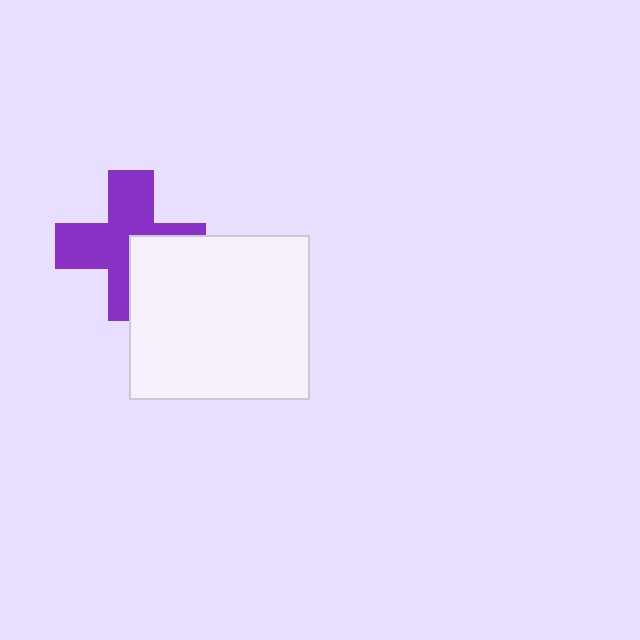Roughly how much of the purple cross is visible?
Most of it is visible (roughly 67%).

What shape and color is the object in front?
The object in front is a white rectangle.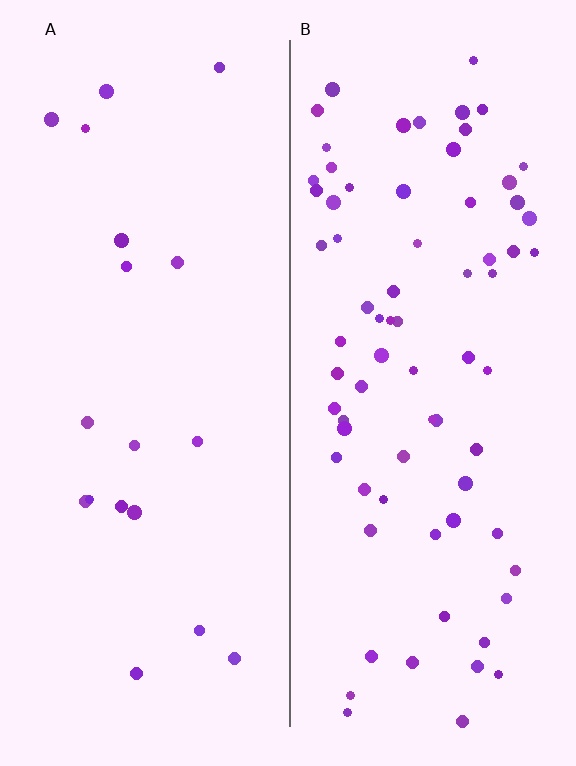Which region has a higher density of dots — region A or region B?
B (the right).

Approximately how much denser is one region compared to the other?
Approximately 4.0× — region B over region A.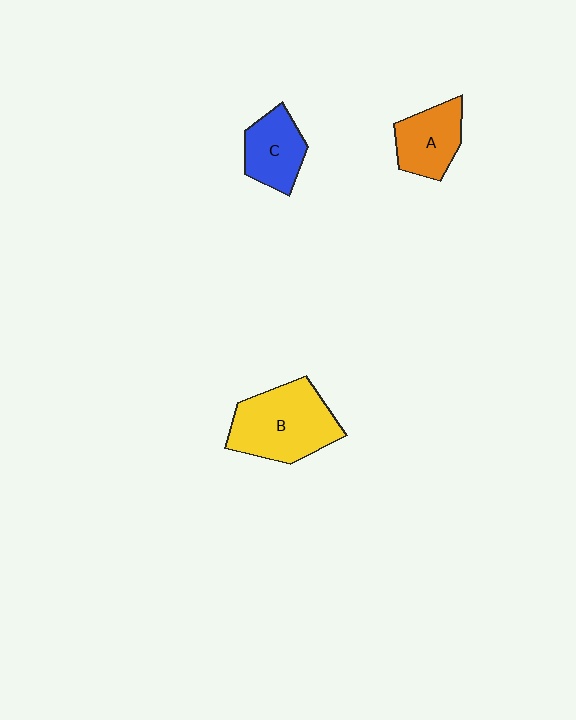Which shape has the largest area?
Shape B (yellow).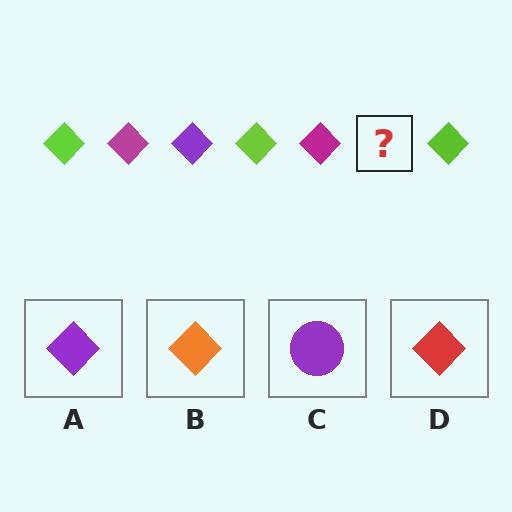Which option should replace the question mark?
Option A.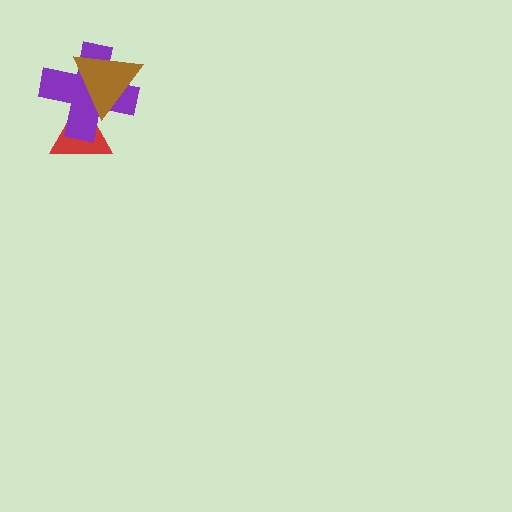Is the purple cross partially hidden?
Yes, it is partially covered by another shape.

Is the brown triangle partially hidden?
No, no other shape covers it.